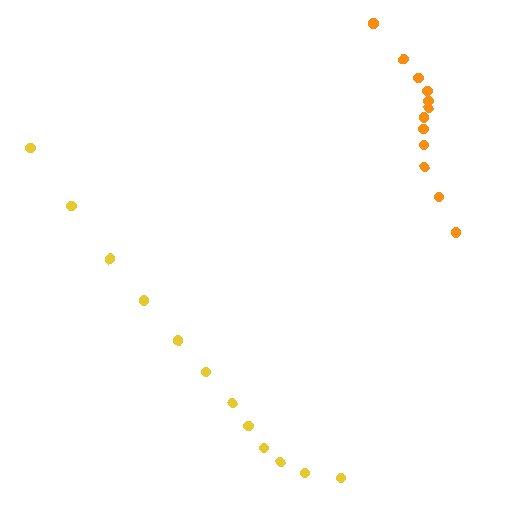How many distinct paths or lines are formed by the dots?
There are 2 distinct paths.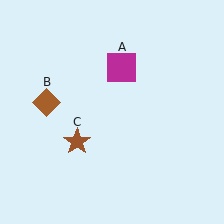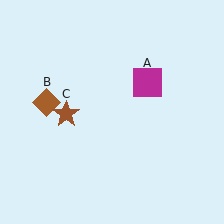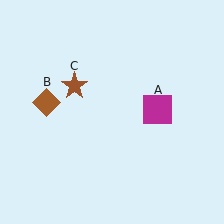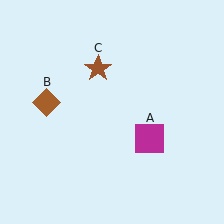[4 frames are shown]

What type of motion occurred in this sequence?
The magenta square (object A), brown star (object C) rotated clockwise around the center of the scene.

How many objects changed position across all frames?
2 objects changed position: magenta square (object A), brown star (object C).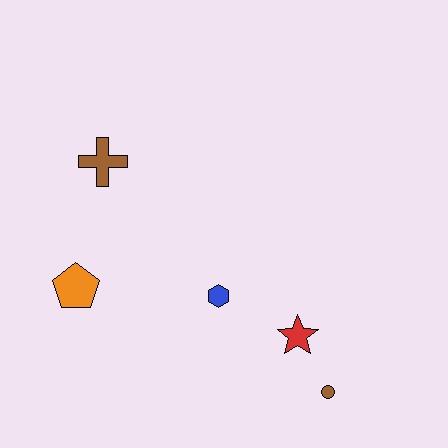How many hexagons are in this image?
There is 1 hexagon.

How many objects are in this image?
There are 5 objects.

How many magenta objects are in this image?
There are no magenta objects.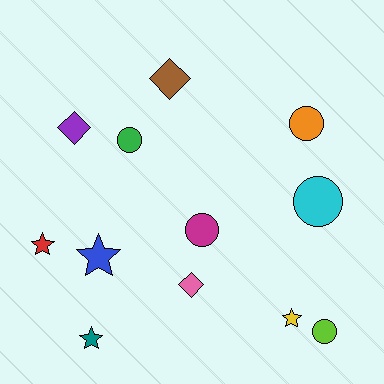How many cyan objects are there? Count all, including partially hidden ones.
There is 1 cyan object.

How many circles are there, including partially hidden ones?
There are 5 circles.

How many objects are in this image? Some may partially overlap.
There are 12 objects.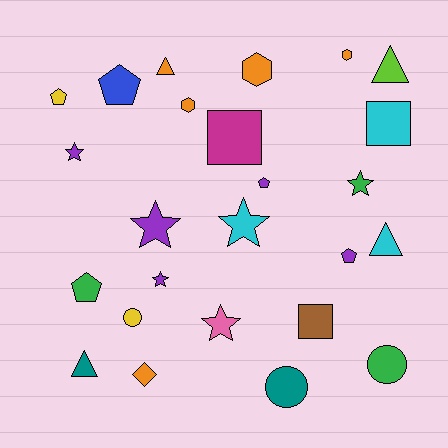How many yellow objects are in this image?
There are 2 yellow objects.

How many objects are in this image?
There are 25 objects.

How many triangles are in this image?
There are 4 triangles.